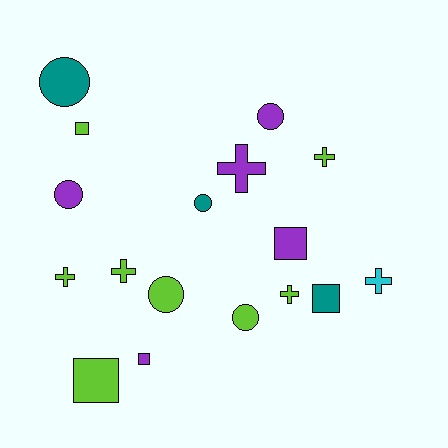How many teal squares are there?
There is 1 teal square.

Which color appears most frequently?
Lime, with 8 objects.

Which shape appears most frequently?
Circle, with 6 objects.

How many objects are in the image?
There are 17 objects.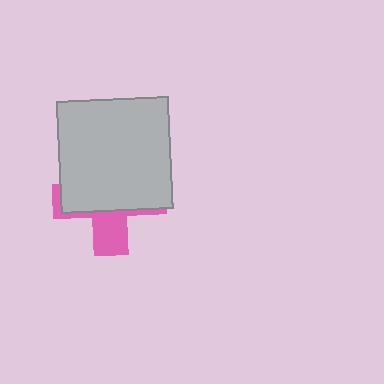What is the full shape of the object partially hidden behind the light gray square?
The partially hidden object is a pink cross.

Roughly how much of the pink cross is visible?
A small part of it is visible (roughly 33%).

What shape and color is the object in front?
The object in front is a light gray square.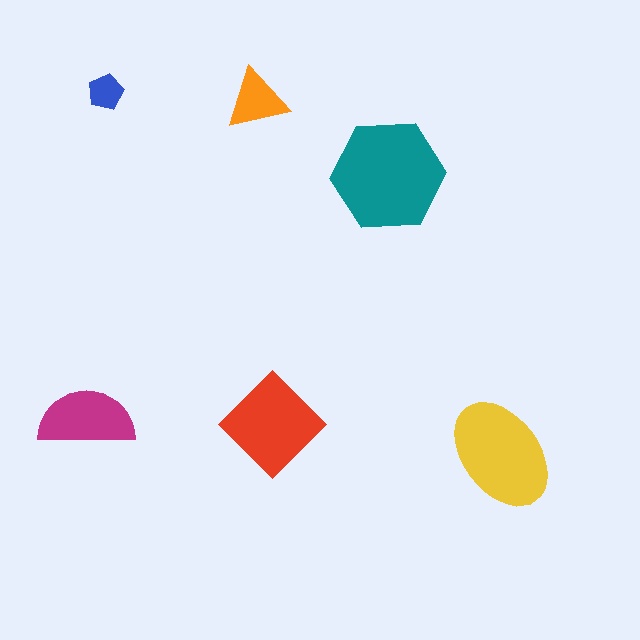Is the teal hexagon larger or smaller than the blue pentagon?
Larger.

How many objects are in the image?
There are 6 objects in the image.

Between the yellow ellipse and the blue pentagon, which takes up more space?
The yellow ellipse.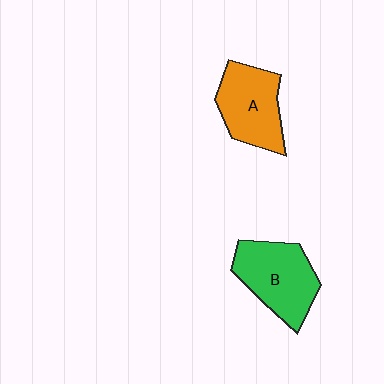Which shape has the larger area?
Shape B (green).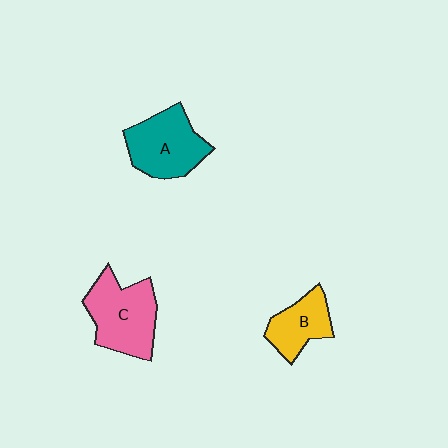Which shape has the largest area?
Shape C (pink).